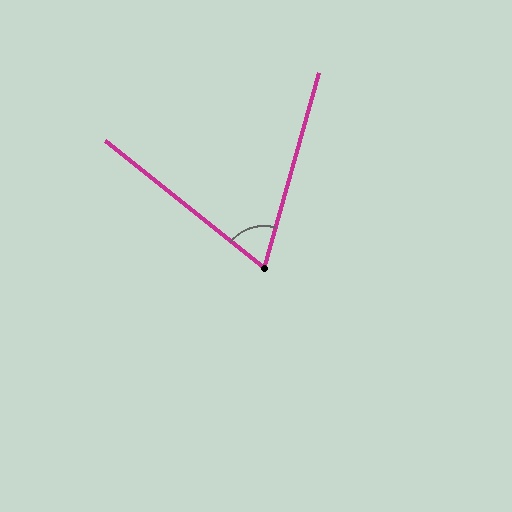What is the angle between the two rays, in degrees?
Approximately 67 degrees.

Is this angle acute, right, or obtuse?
It is acute.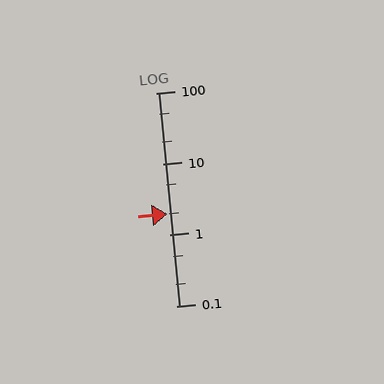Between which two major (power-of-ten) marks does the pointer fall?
The pointer is between 1 and 10.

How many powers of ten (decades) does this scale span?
The scale spans 3 decades, from 0.1 to 100.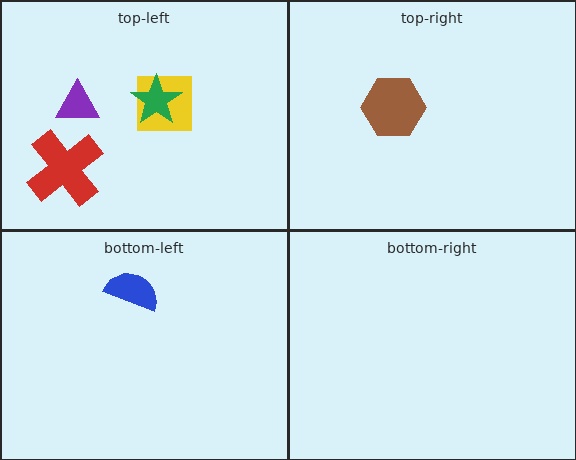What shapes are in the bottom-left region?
The blue semicircle.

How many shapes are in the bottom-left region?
1.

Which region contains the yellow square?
The top-left region.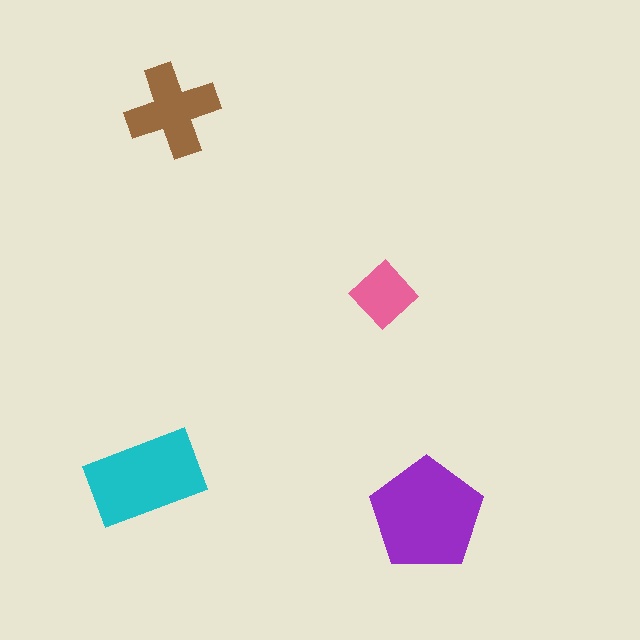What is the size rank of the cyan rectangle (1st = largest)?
2nd.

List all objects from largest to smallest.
The purple pentagon, the cyan rectangle, the brown cross, the pink diamond.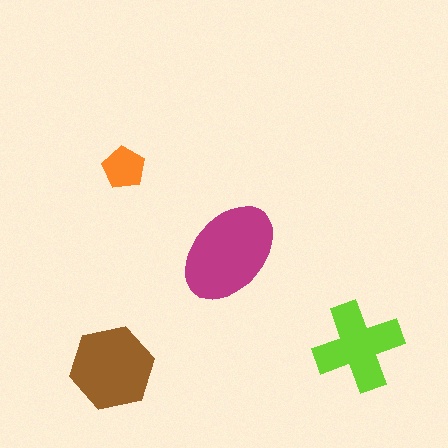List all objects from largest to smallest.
The magenta ellipse, the brown hexagon, the lime cross, the orange pentagon.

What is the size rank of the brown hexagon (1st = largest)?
2nd.